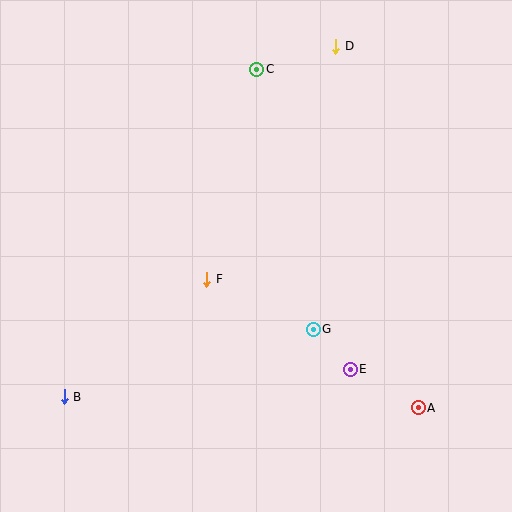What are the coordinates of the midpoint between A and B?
The midpoint between A and B is at (241, 402).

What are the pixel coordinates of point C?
Point C is at (257, 69).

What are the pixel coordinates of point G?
Point G is at (313, 329).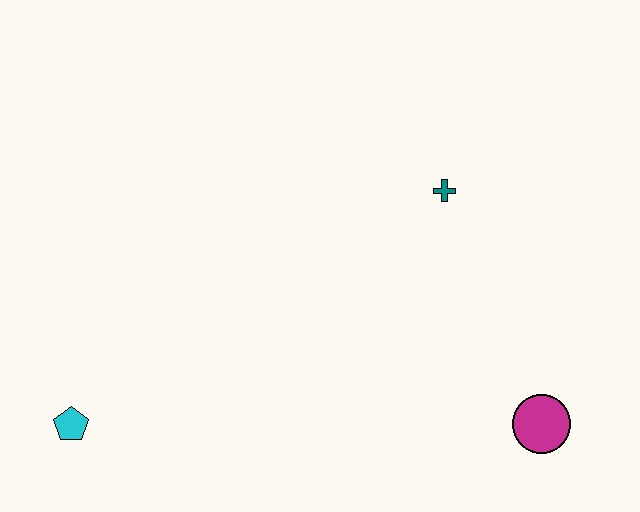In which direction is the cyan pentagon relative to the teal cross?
The cyan pentagon is to the left of the teal cross.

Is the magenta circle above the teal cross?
No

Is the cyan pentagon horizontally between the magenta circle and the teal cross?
No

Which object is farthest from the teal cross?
The cyan pentagon is farthest from the teal cross.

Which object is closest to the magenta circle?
The teal cross is closest to the magenta circle.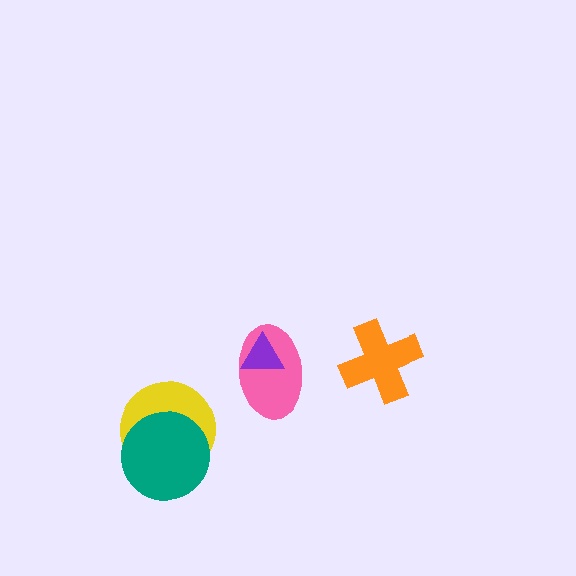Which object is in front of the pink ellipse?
The purple triangle is in front of the pink ellipse.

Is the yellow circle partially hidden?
Yes, it is partially covered by another shape.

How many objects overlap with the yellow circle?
1 object overlaps with the yellow circle.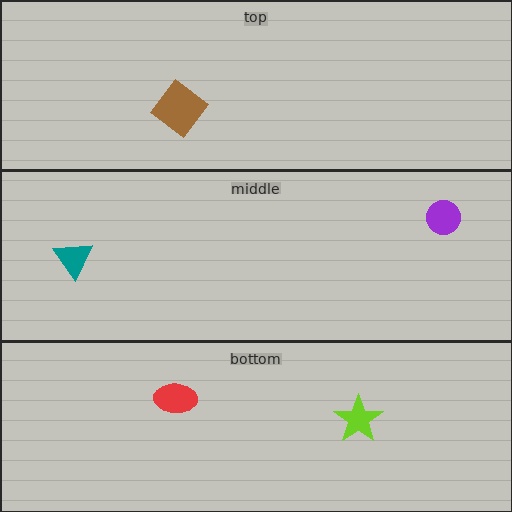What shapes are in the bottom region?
The lime star, the red ellipse.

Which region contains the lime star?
The bottom region.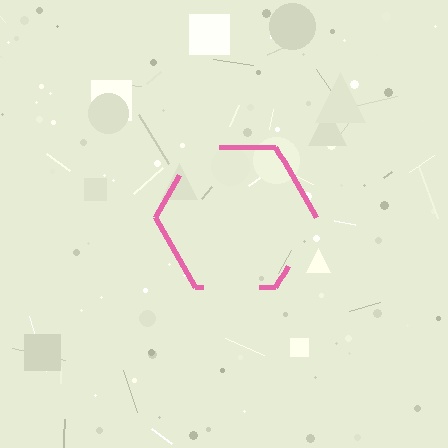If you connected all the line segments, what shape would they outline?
They would outline a hexagon.